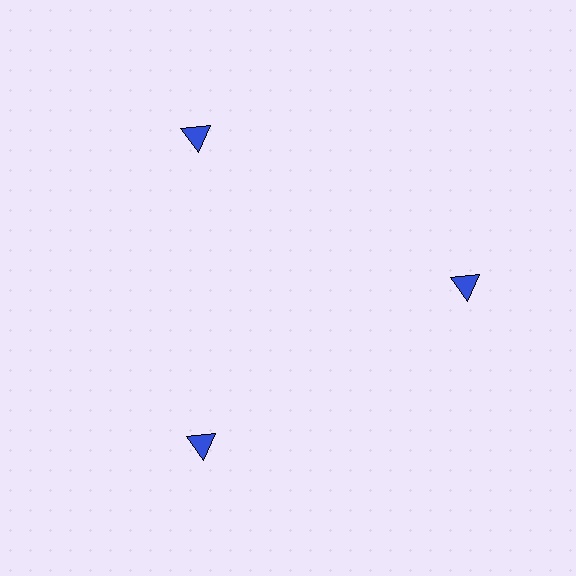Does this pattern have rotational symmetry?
Yes, this pattern has 3-fold rotational symmetry. It looks the same after rotating 120 degrees around the center.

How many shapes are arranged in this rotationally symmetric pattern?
There are 3 shapes, arranged in 3 groups of 1.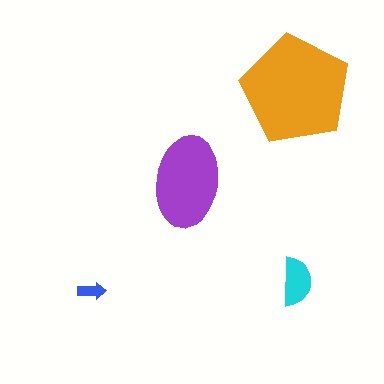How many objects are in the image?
There are 4 objects in the image.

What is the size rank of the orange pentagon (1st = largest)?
1st.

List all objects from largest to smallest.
The orange pentagon, the purple ellipse, the cyan semicircle, the blue arrow.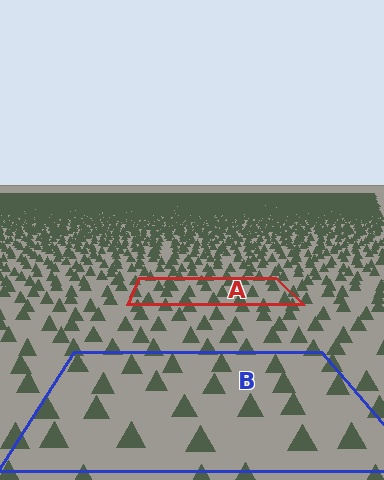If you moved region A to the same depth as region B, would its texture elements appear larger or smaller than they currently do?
They would appear larger. At a closer depth, the same texture elements are projected at a bigger on-screen size.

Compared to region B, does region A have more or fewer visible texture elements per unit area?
Region A has more texture elements per unit area — they are packed more densely because it is farther away.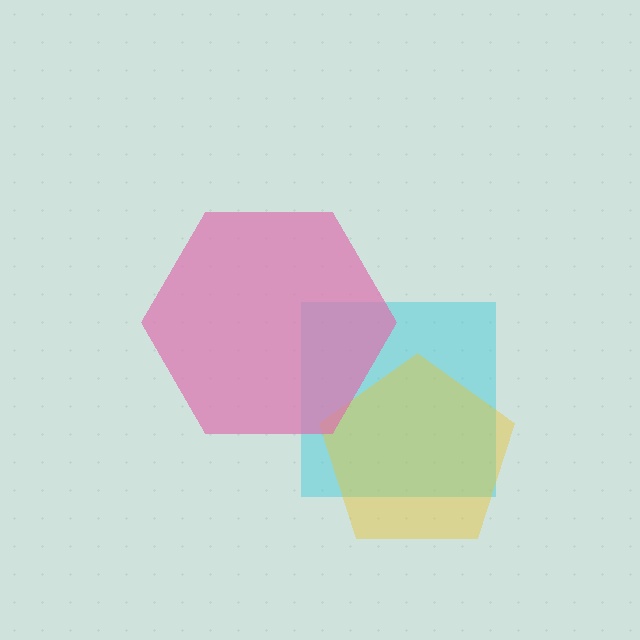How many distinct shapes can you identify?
There are 3 distinct shapes: a cyan square, a yellow pentagon, a pink hexagon.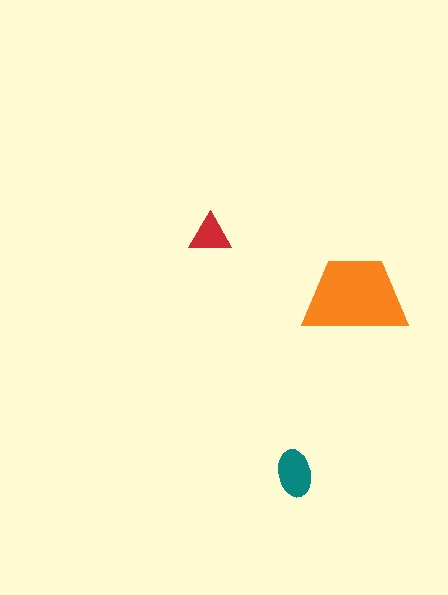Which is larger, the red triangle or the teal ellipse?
The teal ellipse.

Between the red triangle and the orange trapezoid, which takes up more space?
The orange trapezoid.